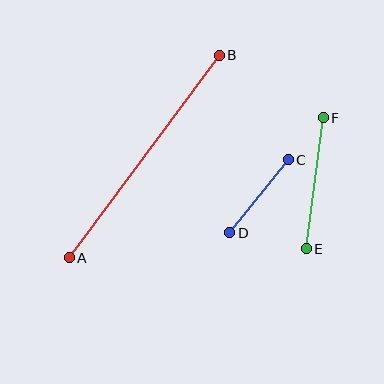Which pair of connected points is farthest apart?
Points A and B are farthest apart.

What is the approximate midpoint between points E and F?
The midpoint is at approximately (315, 183) pixels.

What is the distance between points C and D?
The distance is approximately 94 pixels.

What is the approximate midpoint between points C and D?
The midpoint is at approximately (259, 196) pixels.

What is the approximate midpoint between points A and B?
The midpoint is at approximately (144, 156) pixels.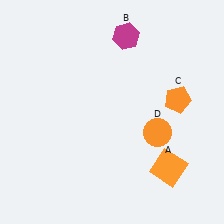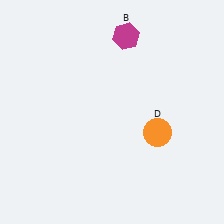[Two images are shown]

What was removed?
The orange pentagon (C), the orange square (A) were removed in Image 2.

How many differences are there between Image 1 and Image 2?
There are 2 differences between the two images.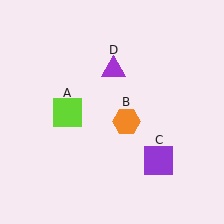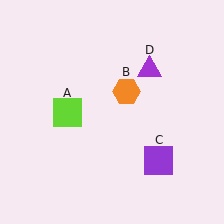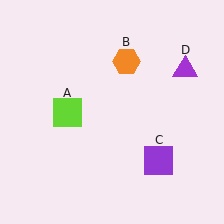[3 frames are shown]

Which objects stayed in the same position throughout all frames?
Lime square (object A) and purple square (object C) remained stationary.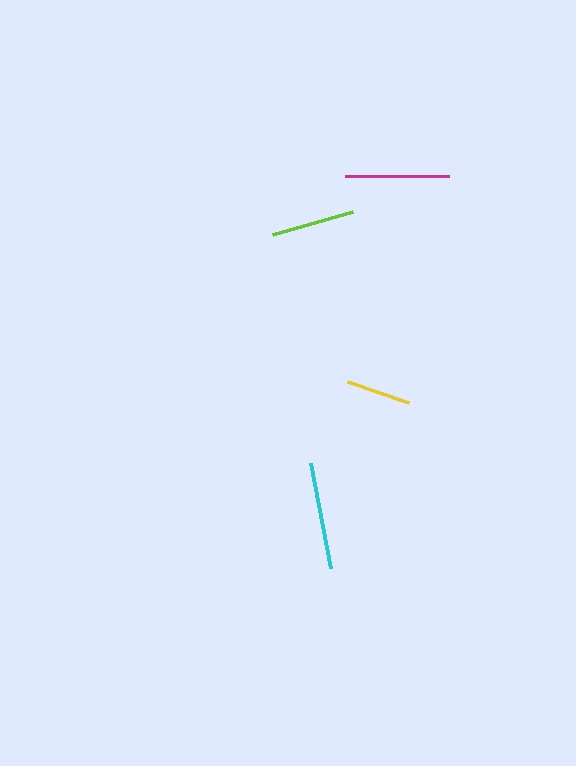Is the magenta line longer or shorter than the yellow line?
The magenta line is longer than the yellow line.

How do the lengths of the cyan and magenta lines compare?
The cyan and magenta lines are approximately the same length.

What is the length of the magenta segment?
The magenta segment is approximately 104 pixels long.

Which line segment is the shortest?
The yellow line is the shortest at approximately 65 pixels.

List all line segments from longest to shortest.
From longest to shortest: cyan, magenta, lime, yellow.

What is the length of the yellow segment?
The yellow segment is approximately 65 pixels long.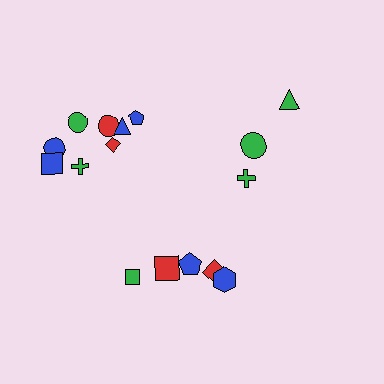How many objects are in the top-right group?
There are 3 objects.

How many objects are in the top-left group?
There are 8 objects.